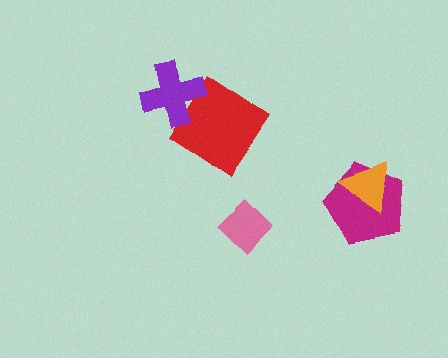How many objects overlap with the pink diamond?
0 objects overlap with the pink diamond.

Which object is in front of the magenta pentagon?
The orange triangle is in front of the magenta pentagon.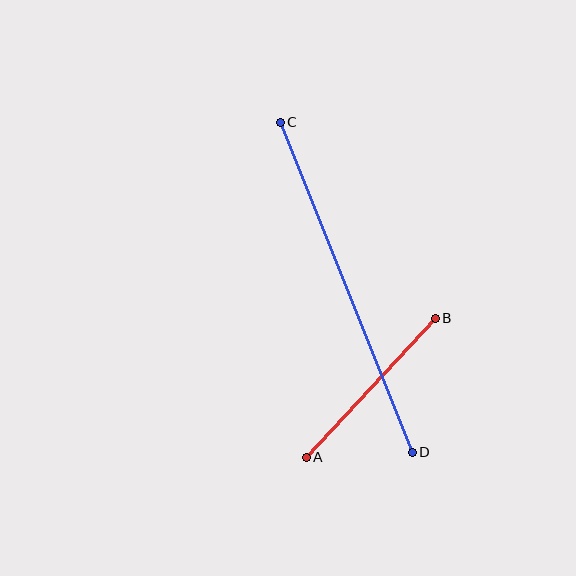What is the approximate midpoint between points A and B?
The midpoint is at approximately (371, 388) pixels.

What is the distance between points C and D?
The distance is approximately 355 pixels.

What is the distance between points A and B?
The distance is approximately 190 pixels.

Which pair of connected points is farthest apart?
Points C and D are farthest apart.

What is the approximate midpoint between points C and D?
The midpoint is at approximately (346, 287) pixels.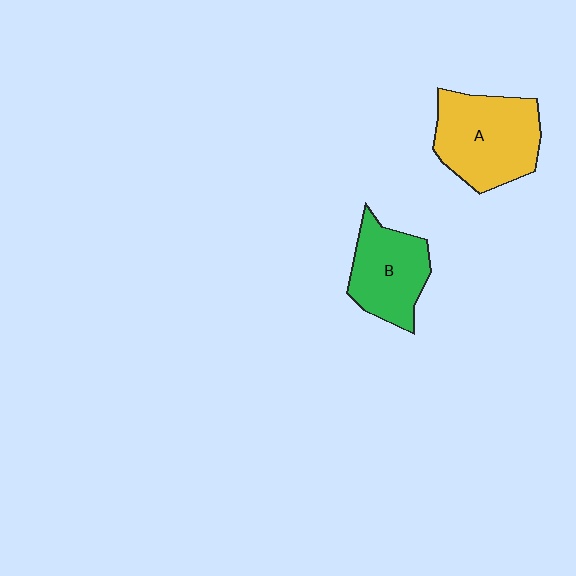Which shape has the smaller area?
Shape B (green).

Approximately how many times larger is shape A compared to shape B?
Approximately 1.3 times.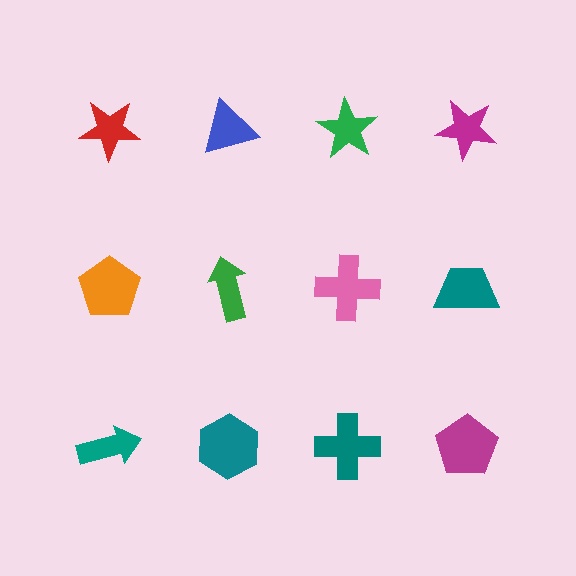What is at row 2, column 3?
A pink cross.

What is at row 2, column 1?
An orange pentagon.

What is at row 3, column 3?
A teal cross.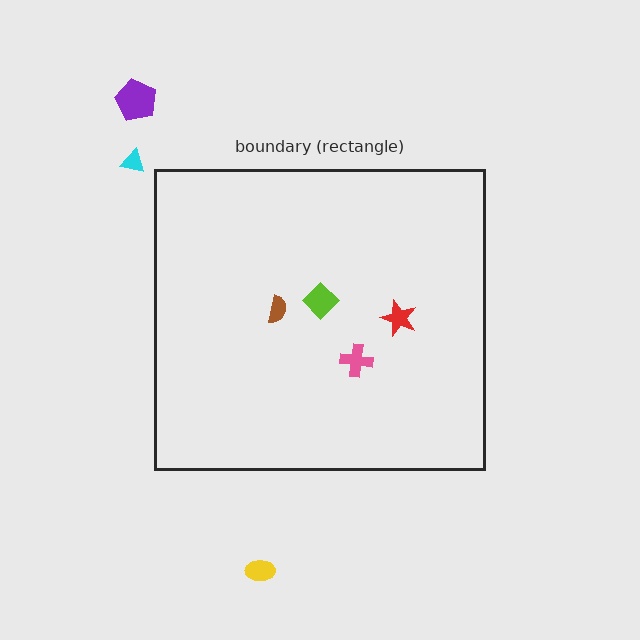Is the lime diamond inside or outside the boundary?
Inside.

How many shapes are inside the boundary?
4 inside, 3 outside.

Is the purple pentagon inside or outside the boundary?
Outside.